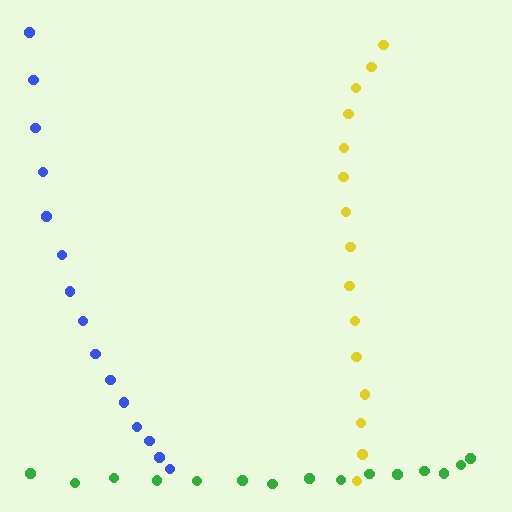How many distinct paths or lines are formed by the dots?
There are 3 distinct paths.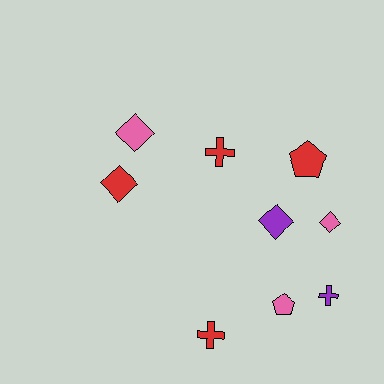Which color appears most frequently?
Red, with 4 objects.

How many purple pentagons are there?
There are no purple pentagons.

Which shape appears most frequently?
Diamond, with 4 objects.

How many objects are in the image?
There are 9 objects.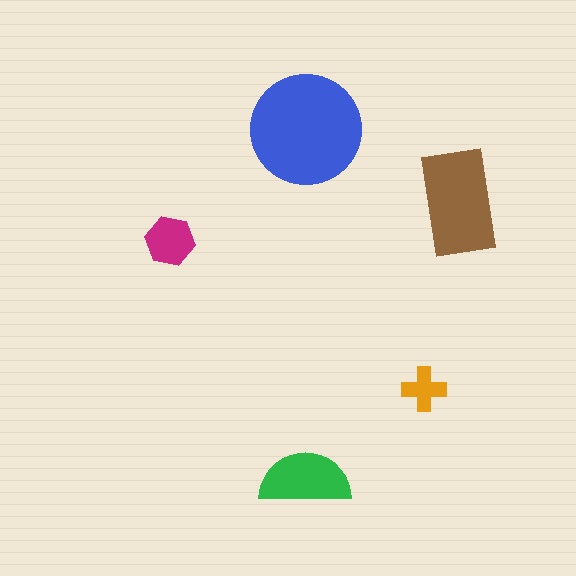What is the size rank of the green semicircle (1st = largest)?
3rd.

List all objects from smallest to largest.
The orange cross, the magenta hexagon, the green semicircle, the brown rectangle, the blue circle.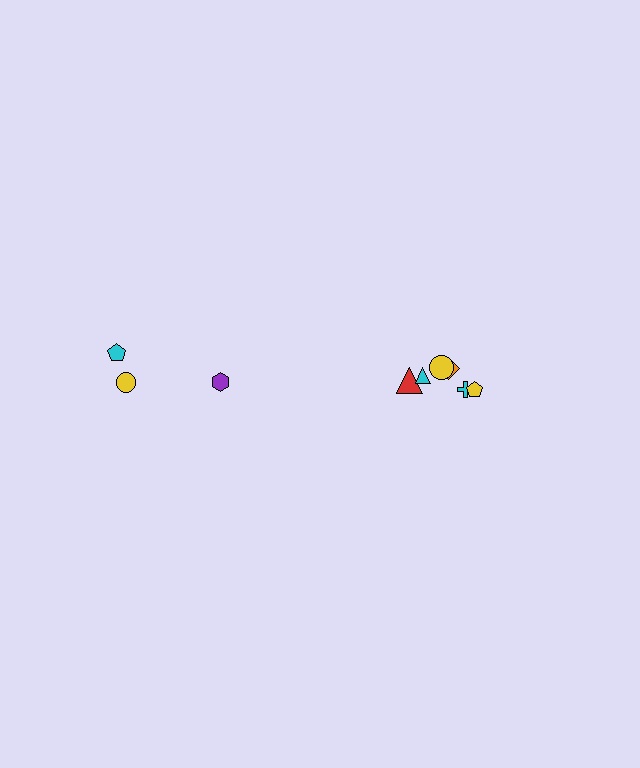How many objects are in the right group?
There are 6 objects.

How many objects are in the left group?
There are 3 objects.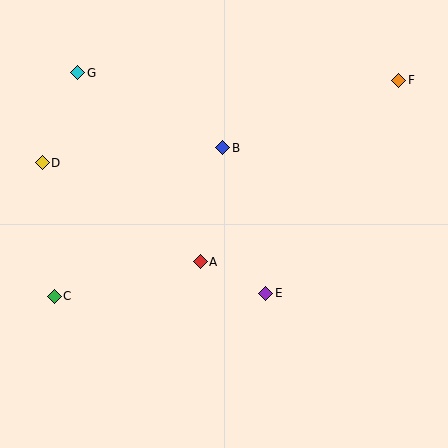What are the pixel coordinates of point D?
Point D is at (42, 163).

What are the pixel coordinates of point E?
Point E is at (266, 293).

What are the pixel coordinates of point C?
Point C is at (54, 296).